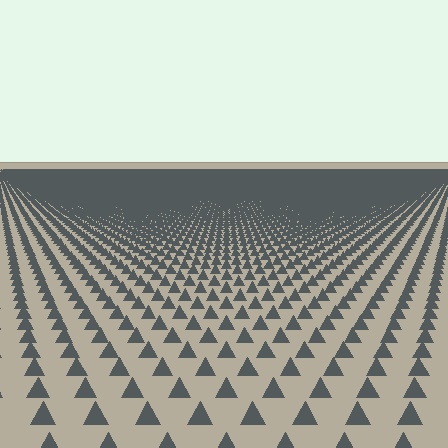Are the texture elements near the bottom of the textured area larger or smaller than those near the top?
Larger. Near the bottom, elements are closer to the viewer and appear at a bigger on-screen size.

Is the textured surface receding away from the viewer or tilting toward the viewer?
The surface is receding away from the viewer. Texture elements get smaller and denser toward the top.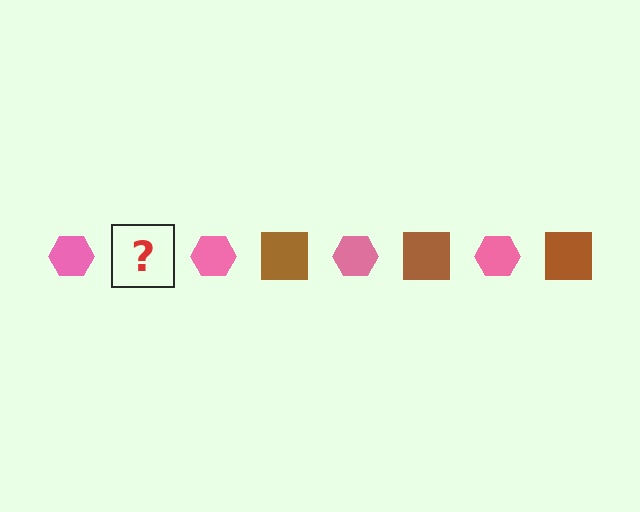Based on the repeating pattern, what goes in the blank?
The blank should be a brown square.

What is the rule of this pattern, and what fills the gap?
The rule is that the pattern alternates between pink hexagon and brown square. The gap should be filled with a brown square.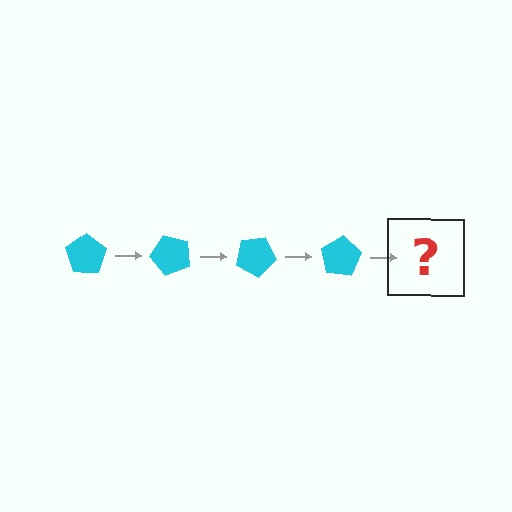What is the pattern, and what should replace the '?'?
The pattern is that the pentagon rotates 50 degrees each step. The '?' should be a cyan pentagon rotated 200 degrees.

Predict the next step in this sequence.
The next step is a cyan pentagon rotated 200 degrees.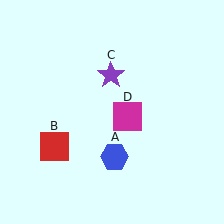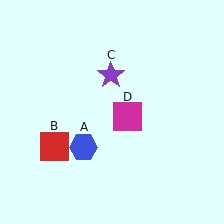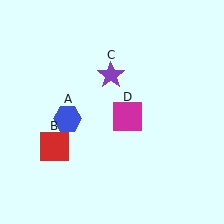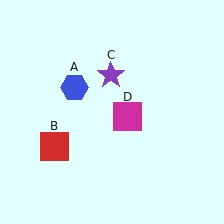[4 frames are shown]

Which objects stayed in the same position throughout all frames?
Red square (object B) and purple star (object C) and magenta square (object D) remained stationary.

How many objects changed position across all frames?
1 object changed position: blue hexagon (object A).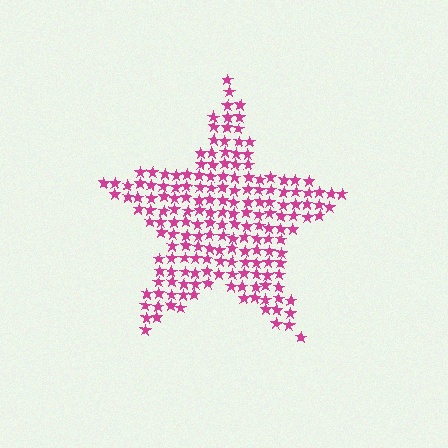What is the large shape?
The large shape is a star.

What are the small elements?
The small elements are stars.